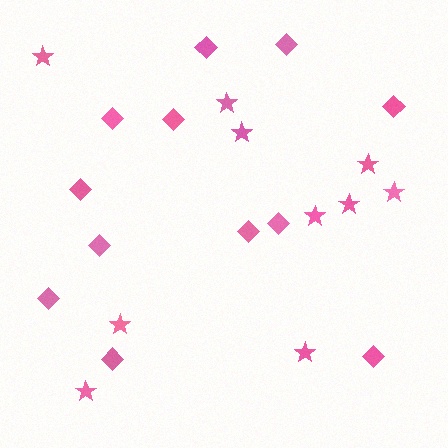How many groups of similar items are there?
There are 2 groups: one group of stars (10) and one group of diamonds (12).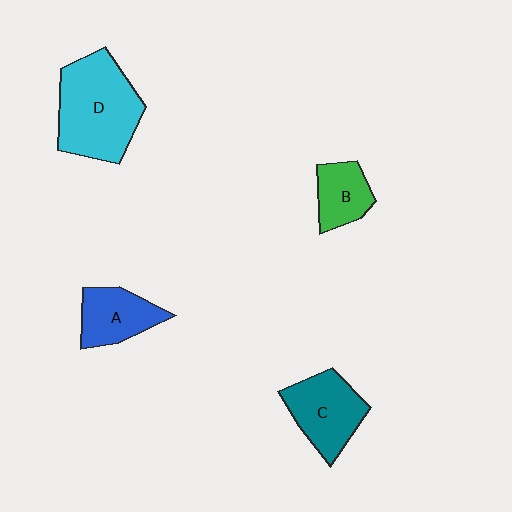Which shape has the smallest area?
Shape B (green).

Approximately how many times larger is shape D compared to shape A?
Approximately 1.9 times.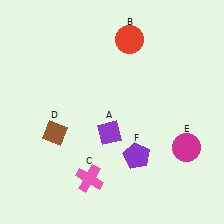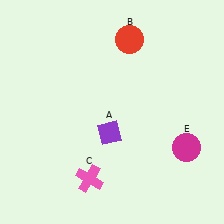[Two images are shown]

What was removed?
The brown diamond (D), the purple pentagon (F) were removed in Image 2.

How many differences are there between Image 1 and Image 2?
There are 2 differences between the two images.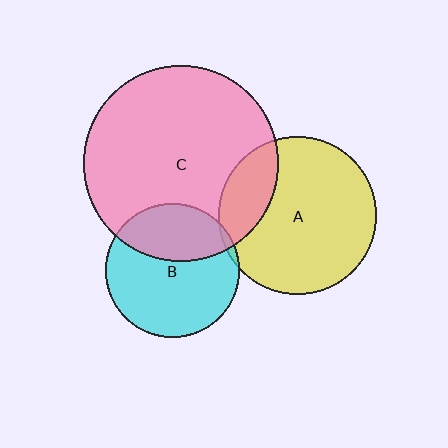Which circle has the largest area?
Circle C (pink).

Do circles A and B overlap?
Yes.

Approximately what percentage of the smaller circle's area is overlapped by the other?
Approximately 5%.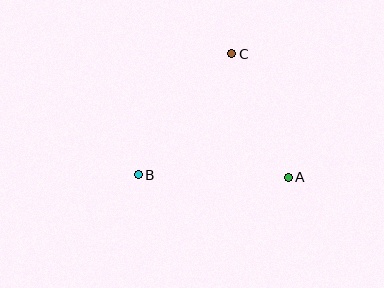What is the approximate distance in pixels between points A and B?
The distance between A and B is approximately 150 pixels.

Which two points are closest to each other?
Points A and C are closest to each other.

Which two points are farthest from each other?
Points B and C are farthest from each other.